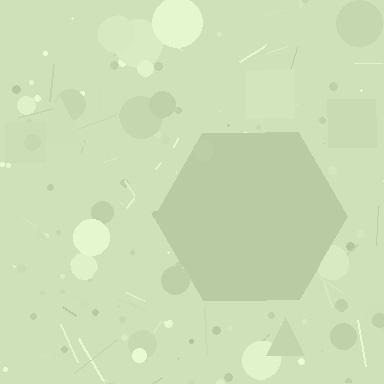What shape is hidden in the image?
A hexagon is hidden in the image.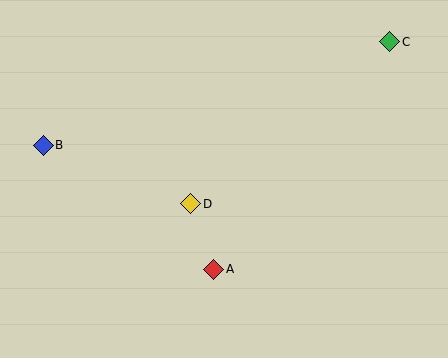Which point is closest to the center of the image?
Point D at (191, 204) is closest to the center.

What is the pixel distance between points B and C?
The distance between B and C is 361 pixels.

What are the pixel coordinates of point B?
Point B is at (43, 145).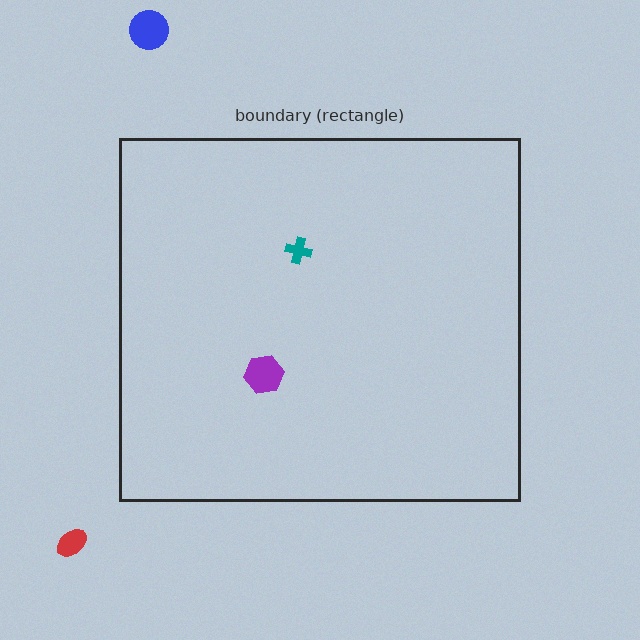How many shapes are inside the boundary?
2 inside, 2 outside.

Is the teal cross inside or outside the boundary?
Inside.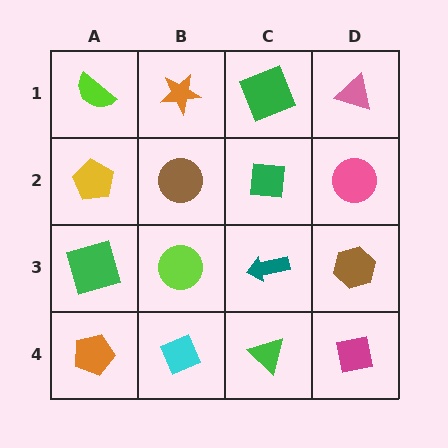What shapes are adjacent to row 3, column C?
A green square (row 2, column C), a green triangle (row 4, column C), a lime circle (row 3, column B), a brown hexagon (row 3, column D).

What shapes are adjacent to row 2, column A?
A lime semicircle (row 1, column A), a green square (row 3, column A), a brown circle (row 2, column B).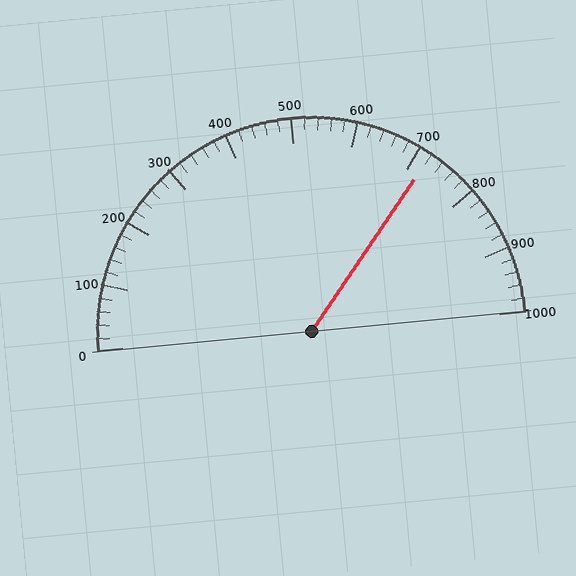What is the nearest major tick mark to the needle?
The nearest major tick mark is 700.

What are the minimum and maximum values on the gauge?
The gauge ranges from 0 to 1000.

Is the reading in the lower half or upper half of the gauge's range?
The reading is in the upper half of the range (0 to 1000).